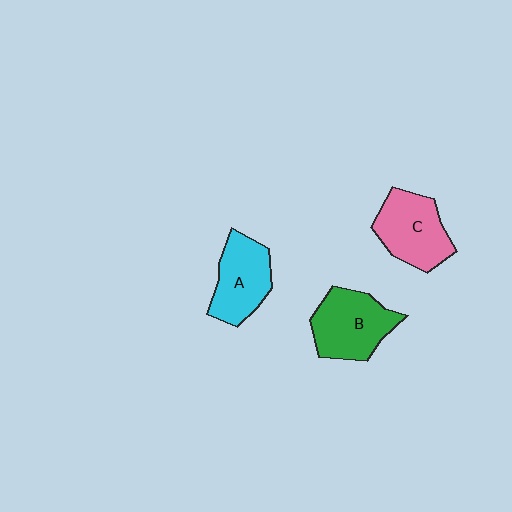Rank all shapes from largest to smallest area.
From largest to smallest: B (green), C (pink), A (cyan).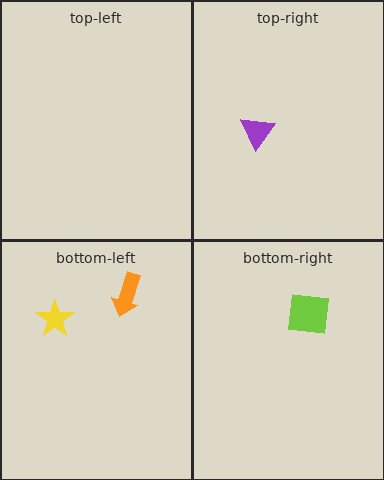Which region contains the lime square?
The bottom-right region.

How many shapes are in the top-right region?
1.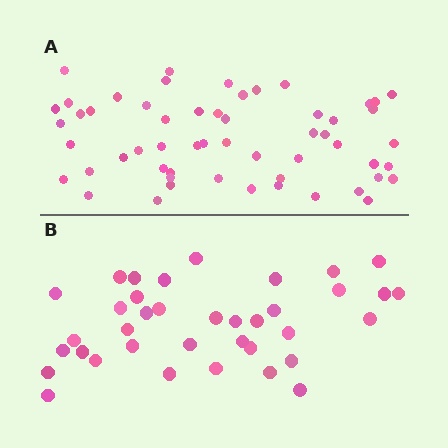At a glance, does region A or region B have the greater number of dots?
Region A (the top region) has more dots.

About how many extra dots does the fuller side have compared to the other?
Region A has approximately 20 more dots than region B.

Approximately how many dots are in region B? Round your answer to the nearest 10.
About 40 dots. (The exact count is 37, which rounds to 40.)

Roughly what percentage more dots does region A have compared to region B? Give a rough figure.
About 50% more.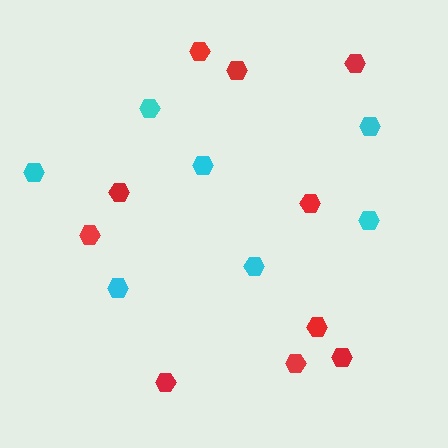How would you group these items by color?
There are 2 groups: one group of cyan hexagons (7) and one group of red hexagons (10).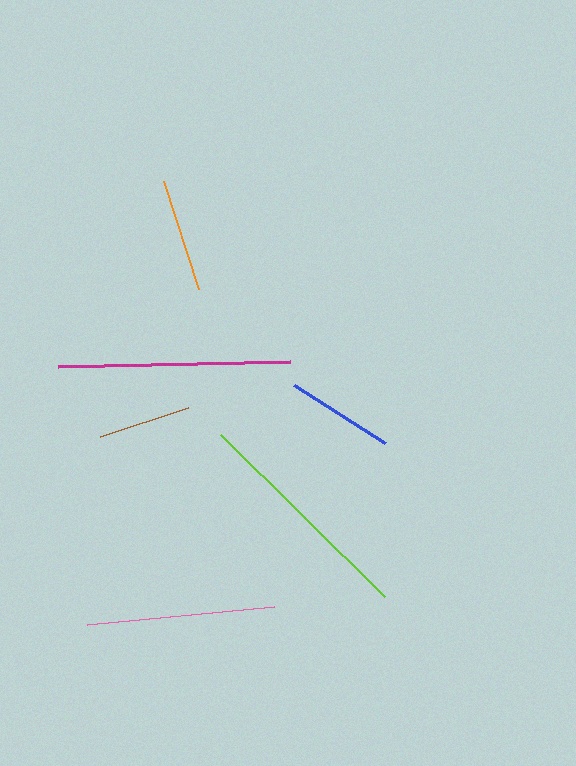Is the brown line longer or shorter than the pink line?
The pink line is longer than the brown line.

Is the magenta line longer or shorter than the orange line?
The magenta line is longer than the orange line.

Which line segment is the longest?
The magenta line is the longest at approximately 232 pixels.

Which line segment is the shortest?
The brown line is the shortest at approximately 93 pixels.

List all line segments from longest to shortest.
From longest to shortest: magenta, lime, pink, orange, blue, brown.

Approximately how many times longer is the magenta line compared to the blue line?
The magenta line is approximately 2.1 times the length of the blue line.